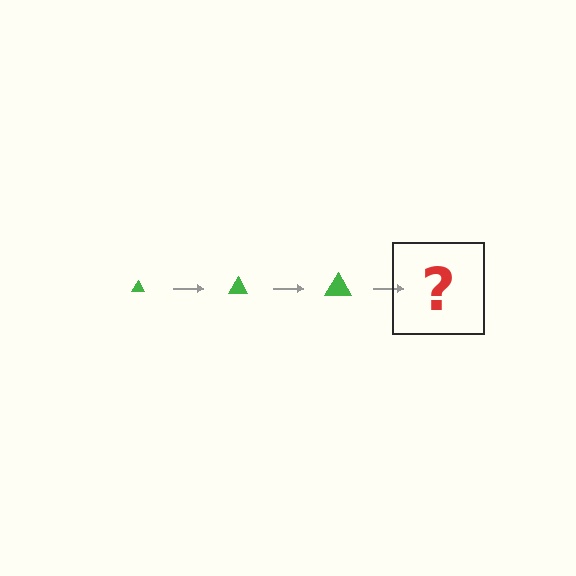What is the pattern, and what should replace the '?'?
The pattern is that the triangle gets progressively larger each step. The '?' should be a green triangle, larger than the previous one.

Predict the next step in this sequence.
The next step is a green triangle, larger than the previous one.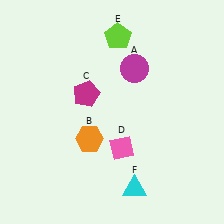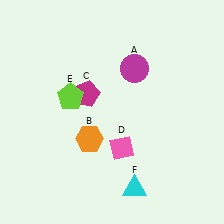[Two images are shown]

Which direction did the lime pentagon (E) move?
The lime pentagon (E) moved down.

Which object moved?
The lime pentagon (E) moved down.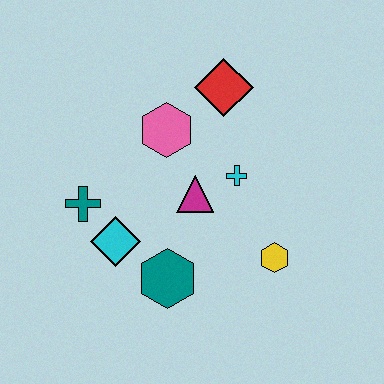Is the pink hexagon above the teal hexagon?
Yes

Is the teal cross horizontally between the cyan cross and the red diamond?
No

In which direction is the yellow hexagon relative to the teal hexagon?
The yellow hexagon is to the right of the teal hexagon.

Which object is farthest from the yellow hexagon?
The teal cross is farthest from the yellow hexagon.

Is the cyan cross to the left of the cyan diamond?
No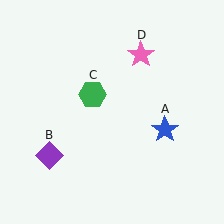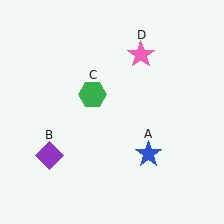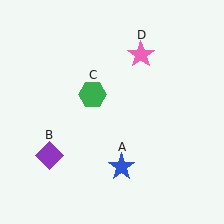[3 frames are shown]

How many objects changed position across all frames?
1 object changed position: blue star (object A).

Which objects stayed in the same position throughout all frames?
Purple diamond (object B) and green hexagon (object C) and pink star (object D) remained stationary.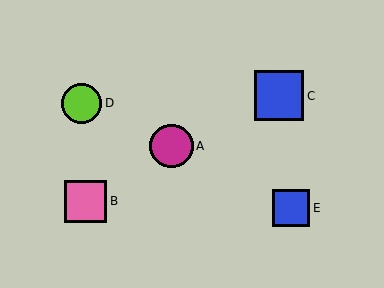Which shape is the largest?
The blue square (labeled C) is the largest.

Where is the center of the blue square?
The center of the blue square is at (279, 96).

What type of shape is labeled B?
Shape B is a pink square.